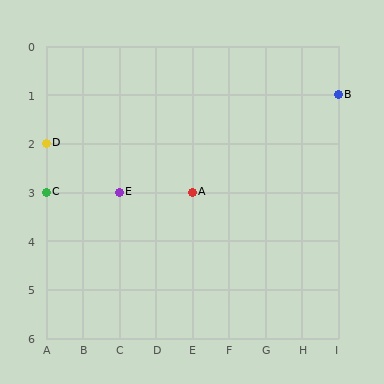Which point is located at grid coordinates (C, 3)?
Point E is at (C, 3).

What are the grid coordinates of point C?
Point C is at grid coordinates (A, 3).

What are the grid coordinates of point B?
Point B is at grid coordinates (I, 1).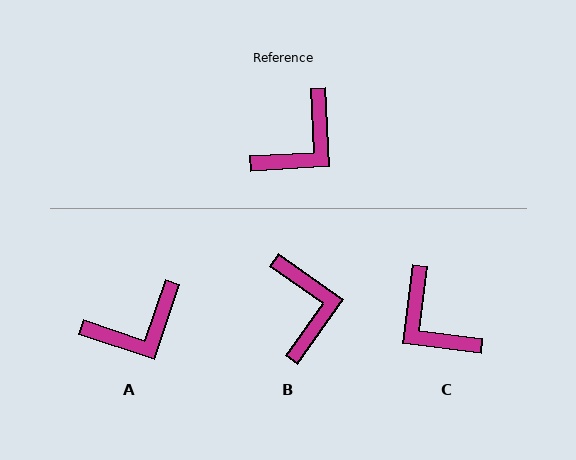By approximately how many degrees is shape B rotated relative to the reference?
Approximately 52 degrees counter-clockwise.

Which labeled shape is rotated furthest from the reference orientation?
C, about 100 degrees away.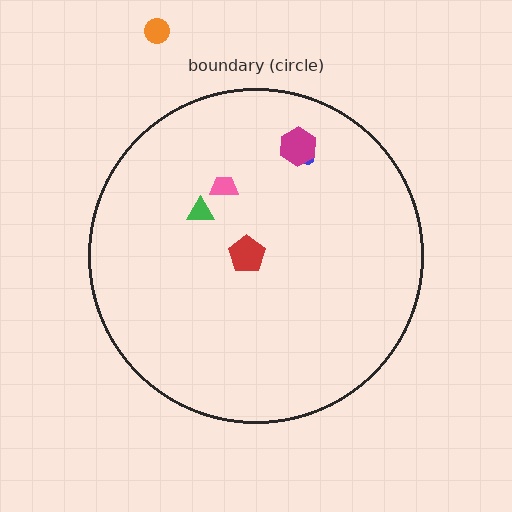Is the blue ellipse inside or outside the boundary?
Inside.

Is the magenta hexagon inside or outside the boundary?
Inside.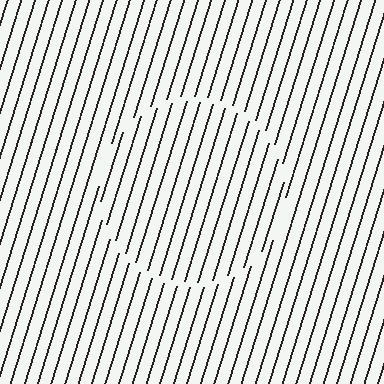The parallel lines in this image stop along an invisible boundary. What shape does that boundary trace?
An illusory circle. The interior of the shape contains the same grating, shifted by half a period — the contour is defined by the phase discontinuity where line-ends from the inner and outer gratings abut.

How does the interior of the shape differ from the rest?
The interior of the shape contains the same grating, shifted by half a period — the contour is defined by the phase discontinuity where line-ends from the inner and outer gratings abut.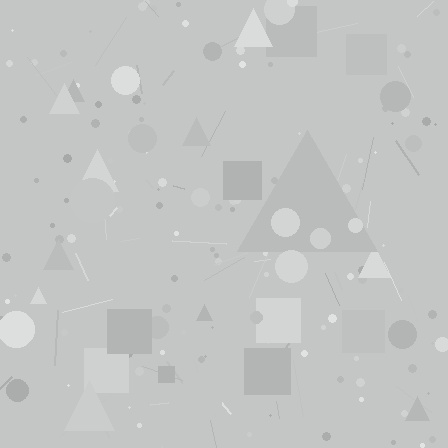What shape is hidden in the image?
A triangle is hidden in the image.